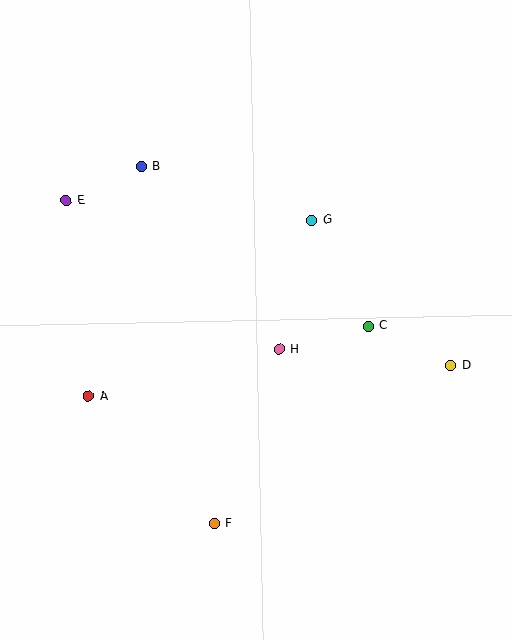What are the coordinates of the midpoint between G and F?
The midpoint between G and F is at (263, 371).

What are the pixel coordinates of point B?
Point B is at (141, 167).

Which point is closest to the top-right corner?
Point G is closest to the top-right corner.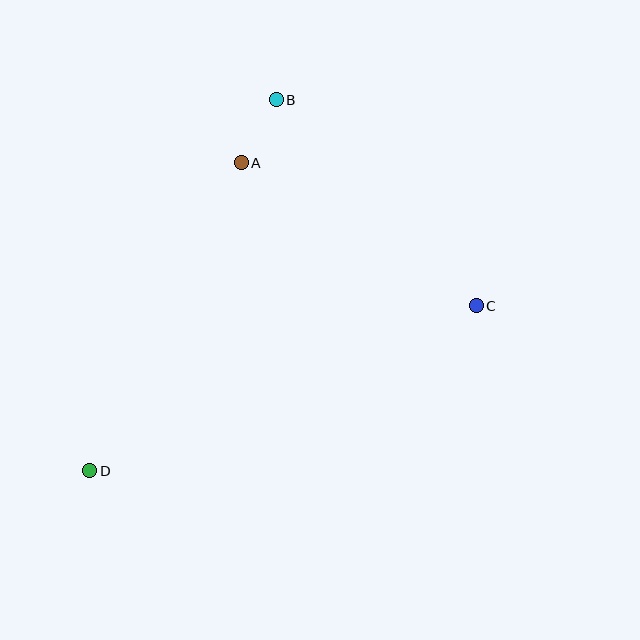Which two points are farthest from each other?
Points C and D are farthest from each other.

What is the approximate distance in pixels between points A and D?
The distance between A and D is approximately 343 pixels.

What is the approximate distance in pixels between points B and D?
The distance between B and D is approximately 415 pixels.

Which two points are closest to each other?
Points A and B are closest to each other.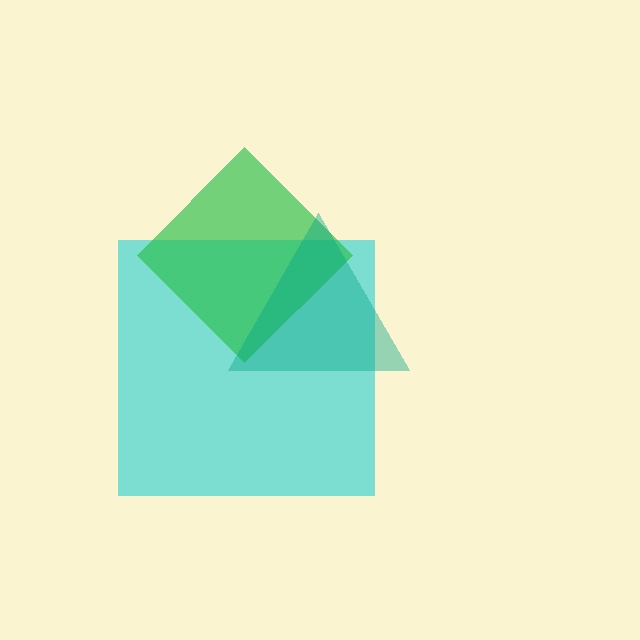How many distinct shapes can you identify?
There are 3 distinct shapes: a cyan square, a green diamond, a teal triangle.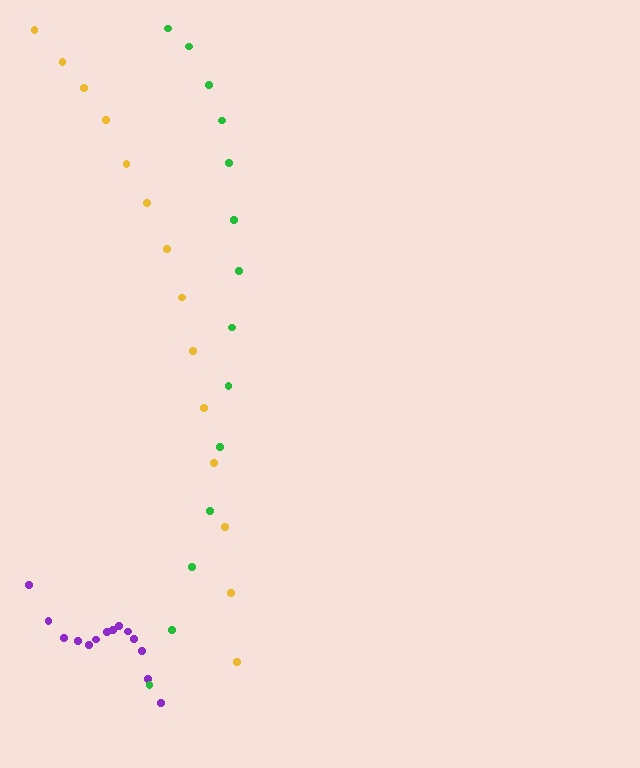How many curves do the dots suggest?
There are 3 distinct paths.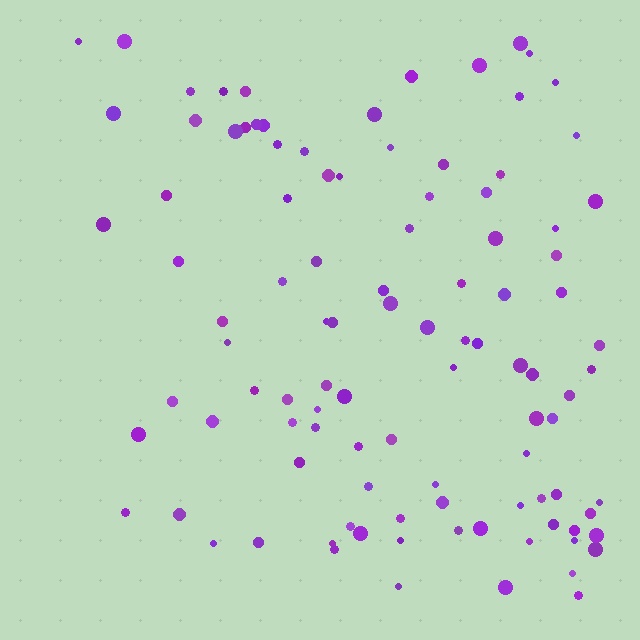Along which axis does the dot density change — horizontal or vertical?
Horizontal.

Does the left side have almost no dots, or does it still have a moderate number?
Still a moderate number, just noticeably fewer than the right.